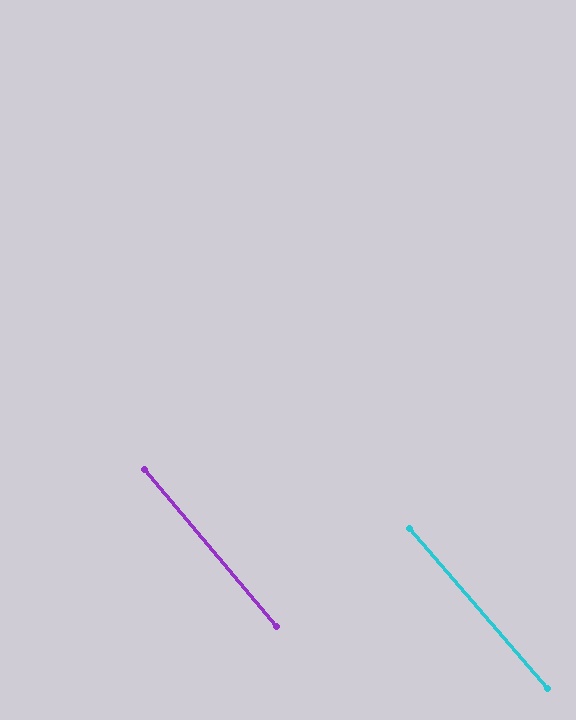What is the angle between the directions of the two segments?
Approximately 1 degree.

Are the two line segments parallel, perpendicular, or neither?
Parallel — their directions differ by only 0.7°.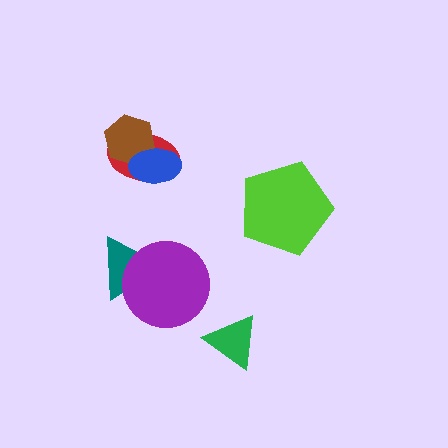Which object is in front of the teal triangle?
The purple circle is in front of the teal triangle.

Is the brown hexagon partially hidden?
Yes, it is partially covered by another shape.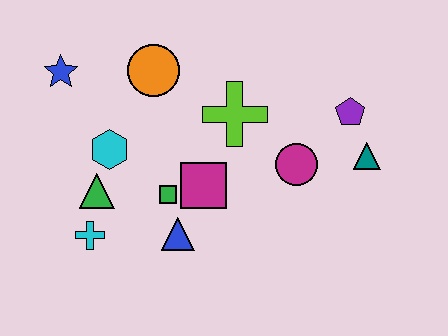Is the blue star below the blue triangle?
No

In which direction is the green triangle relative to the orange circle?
The green triangle is below the orange circle.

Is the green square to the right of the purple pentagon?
No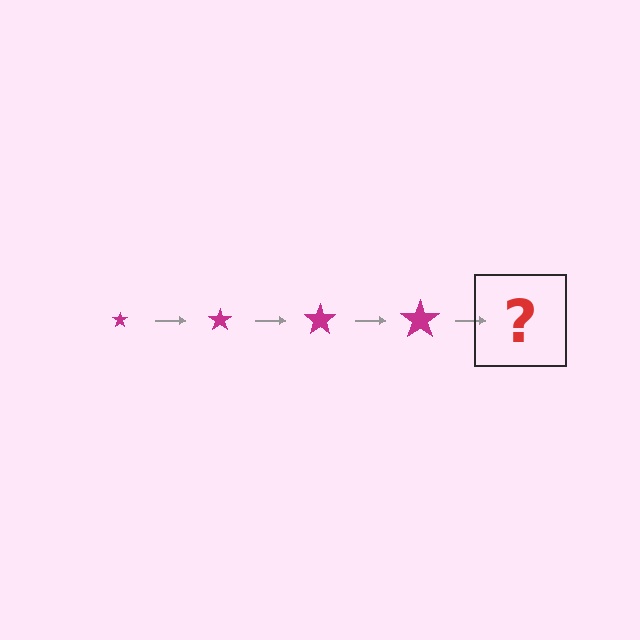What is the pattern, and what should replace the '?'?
The pattern is that the star gets progressively larger each step. The '?' should be a magenta star, larger than the previous one.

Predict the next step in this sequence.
The next step is a magenta star, larger than the previous one.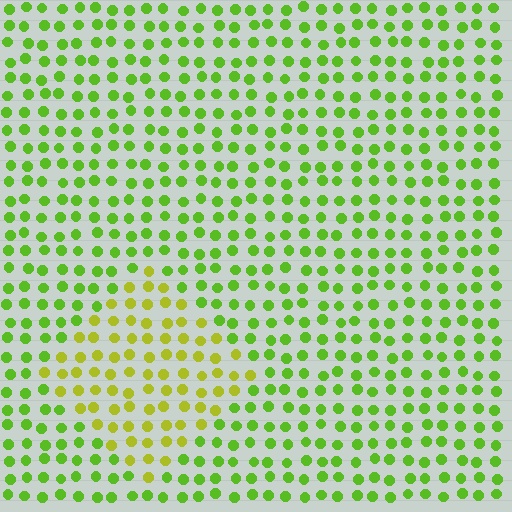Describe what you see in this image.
The image is filled with small lime elements in a uniform arrangement. A diamond-shaped region is visible where the elements are tinted to a slightly different hue, forming a subtle color boundary.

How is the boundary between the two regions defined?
The boundary is defined purely by a slight shift in hue (about 32 degrees). Spacing, size, and orientation are identical on both sides.